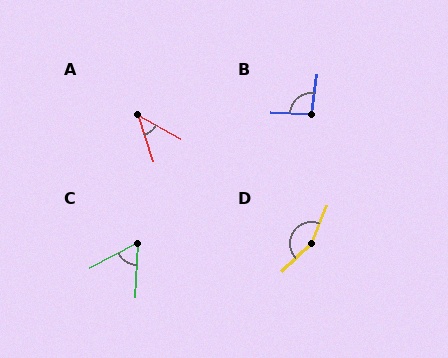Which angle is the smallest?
A, at approximately 43 degrees.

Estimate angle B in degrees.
Approximately 95 degrees.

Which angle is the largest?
D, at approximately 156 degrees.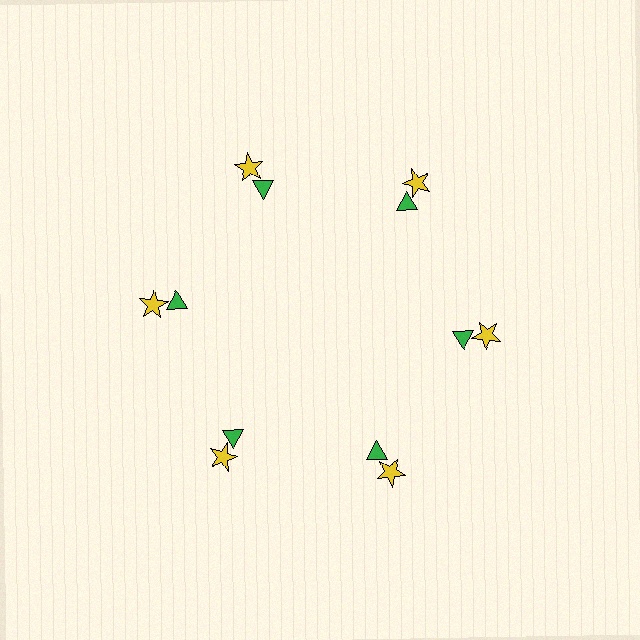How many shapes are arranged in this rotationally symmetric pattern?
There are 12 shapes, arranged in 6 groups of 2.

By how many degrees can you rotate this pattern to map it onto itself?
The pattern maps onto itself every 60 degrees of rotation.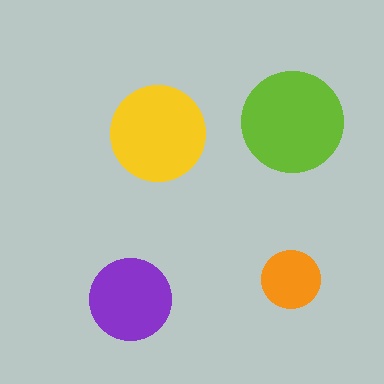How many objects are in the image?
There are 4 objects in the image.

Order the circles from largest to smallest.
the lime one, the yellow one, the purple one, the orange one.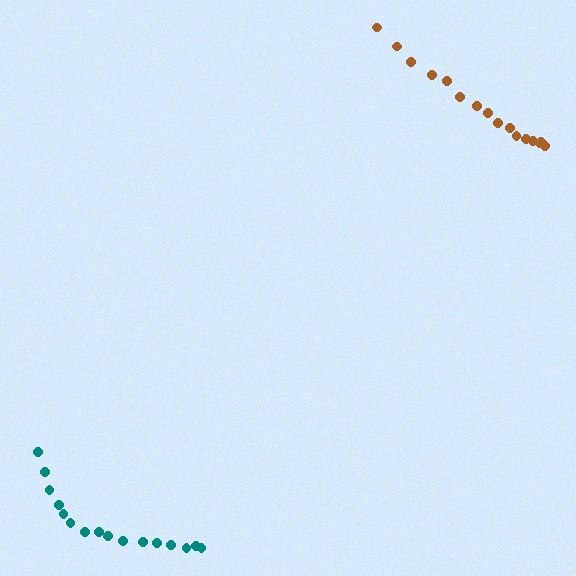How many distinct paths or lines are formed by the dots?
There are 2 distinct paths.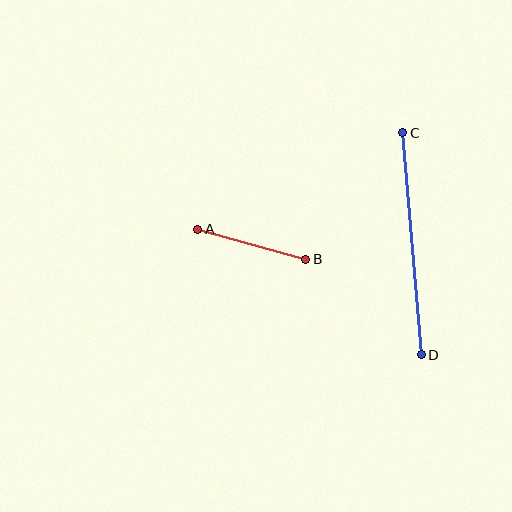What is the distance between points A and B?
The distance is approximately 112 pixels.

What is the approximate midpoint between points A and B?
The midpoint is at approximately (252, 244) pixels.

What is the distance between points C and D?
The distance is approximately 223 pixels.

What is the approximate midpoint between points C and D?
The midpoint is at approximately (412, 244) pixels.